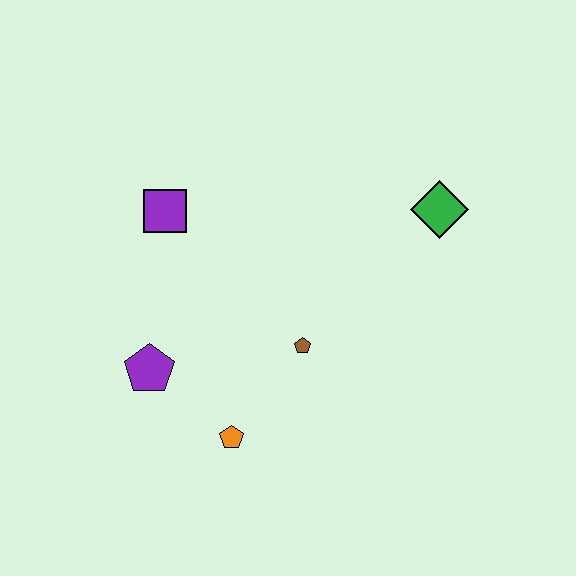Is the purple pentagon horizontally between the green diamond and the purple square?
No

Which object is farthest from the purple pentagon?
The green diamond is farthest from the purple pentagon.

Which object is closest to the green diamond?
The brown pentagon is closest to the green diamond.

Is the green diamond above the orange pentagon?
Yes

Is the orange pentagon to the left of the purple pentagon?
No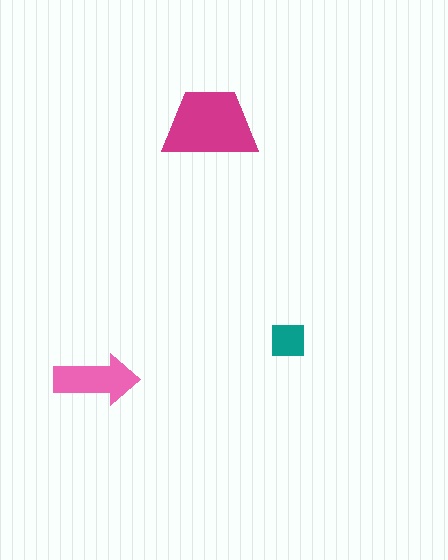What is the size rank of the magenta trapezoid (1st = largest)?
1st.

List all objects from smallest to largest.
The teal square, the pink arrow, the magenta trapezoid.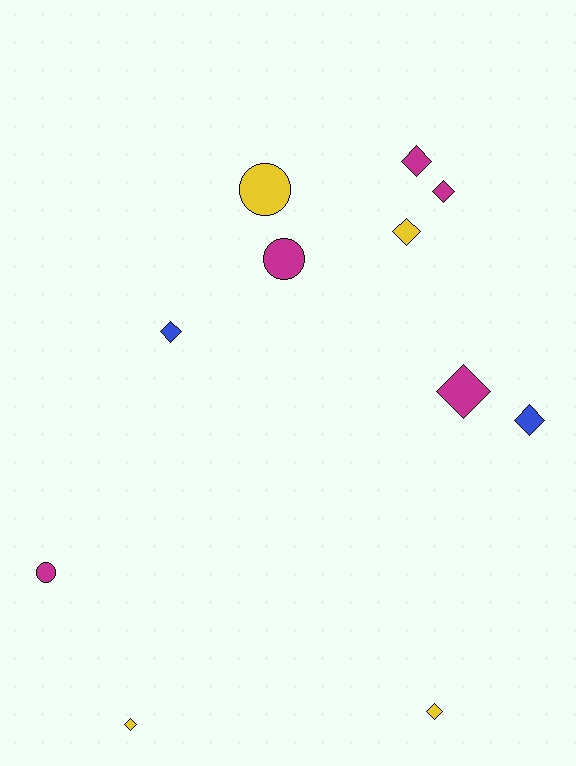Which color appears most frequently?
Magenta, with 5 objects.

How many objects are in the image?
There are 11 objects.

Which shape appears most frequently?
Diamond, with 8 objects.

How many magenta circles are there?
There are 2 magenta circles.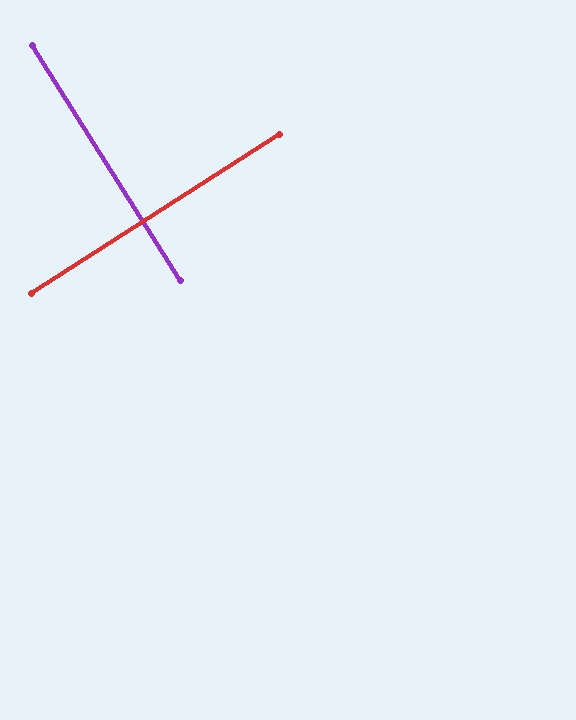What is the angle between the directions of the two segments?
Approximately 90 degrees.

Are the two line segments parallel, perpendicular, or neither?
Perpendicular — they meet at approximately 90°.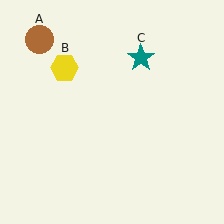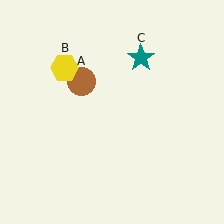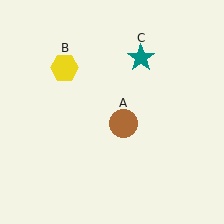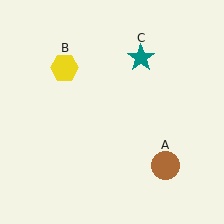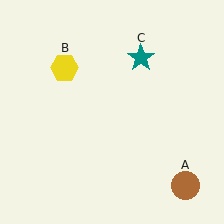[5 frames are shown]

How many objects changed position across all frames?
1 object changed position: brown circle (object A).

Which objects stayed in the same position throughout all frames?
Yellow hexagon (object B) and teal star (object C) remained stationary.